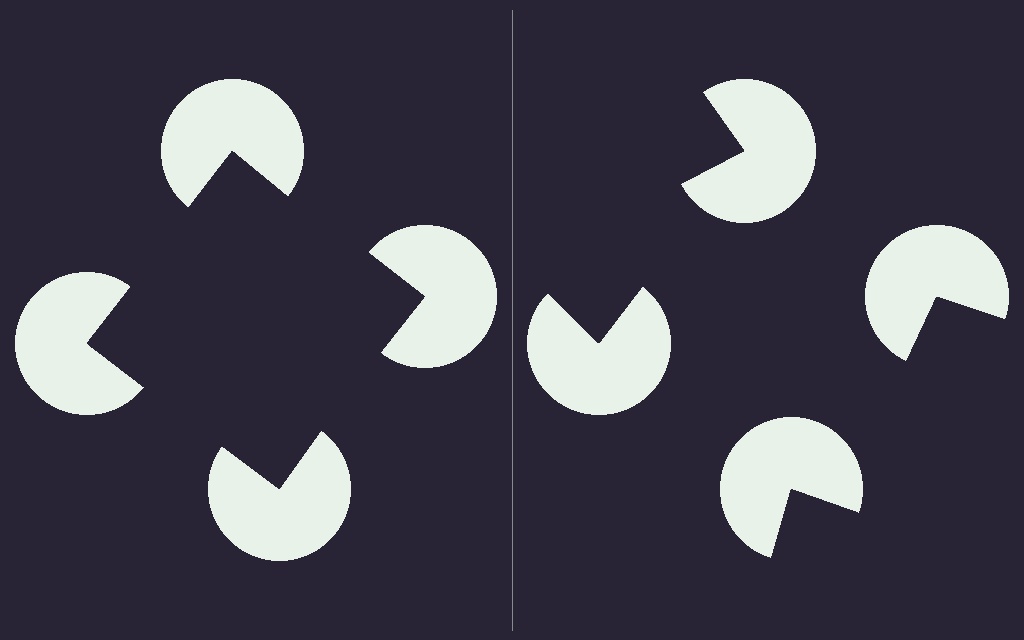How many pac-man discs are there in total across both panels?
8 — 4 on each side.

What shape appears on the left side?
An illusory square.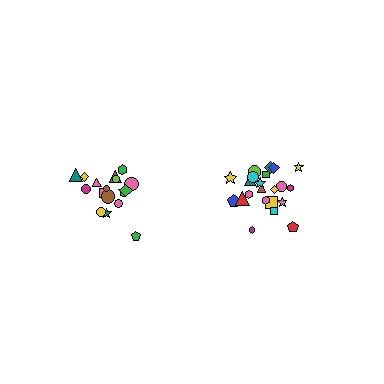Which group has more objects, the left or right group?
The right group.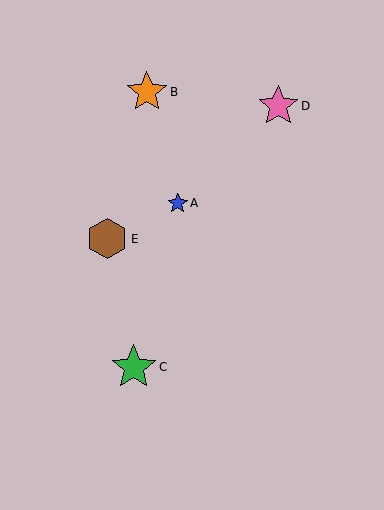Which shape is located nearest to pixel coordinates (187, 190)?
The blue star (labeled A) at (178, 203) is nearest to that location.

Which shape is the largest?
The green star (labeled C) is the largest.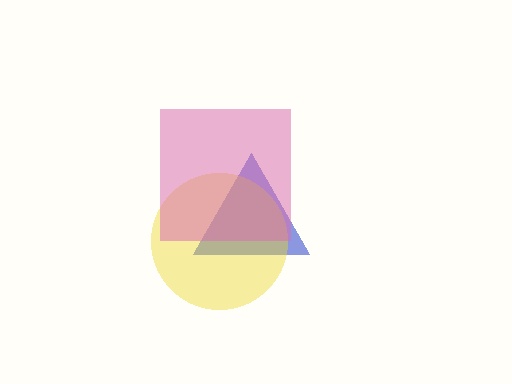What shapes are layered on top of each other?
The layered shapes are: a blue triangle, a yellow circle, a pink square.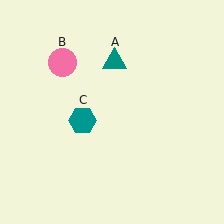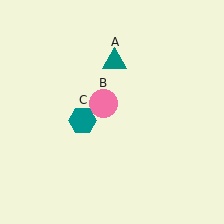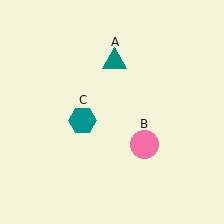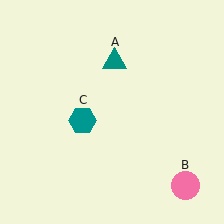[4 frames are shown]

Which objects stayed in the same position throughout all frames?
Teal triangle (object A) and teal hexagon (object C) remained stationary.